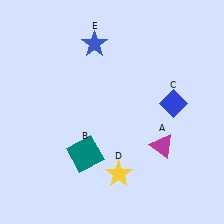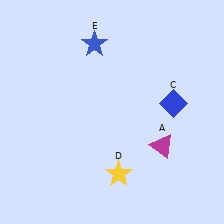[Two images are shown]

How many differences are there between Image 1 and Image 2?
There is 1 difference between the two images.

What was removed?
The teal square (B) was removed in Image 2.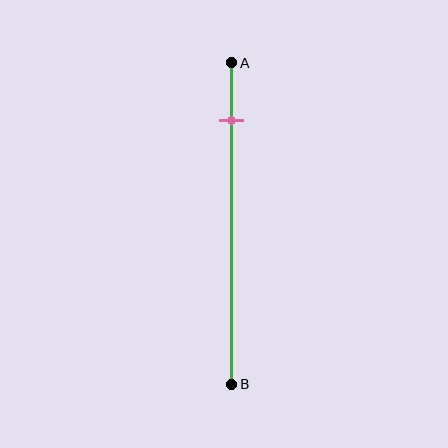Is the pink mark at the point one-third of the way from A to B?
No, the mark is at about 20% from A, not at the 33% one-third point.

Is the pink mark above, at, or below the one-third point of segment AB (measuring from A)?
The pink mark is above the one-third point of segment AB.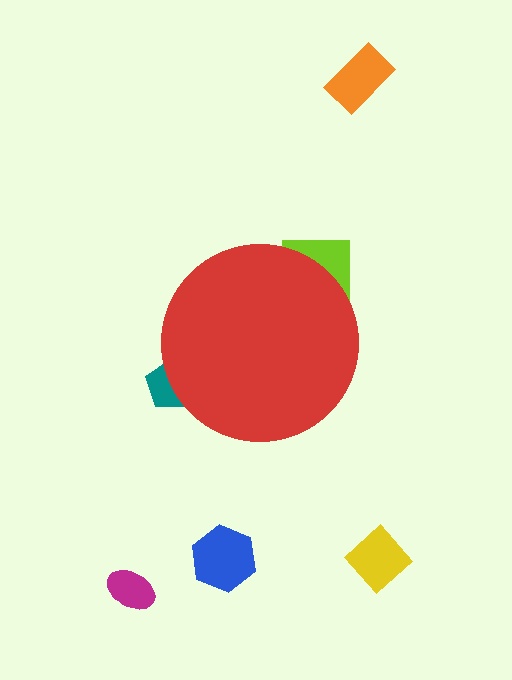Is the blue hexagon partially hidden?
No, the blue hexagon is fully visible.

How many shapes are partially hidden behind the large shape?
2 shapes are partially hidden.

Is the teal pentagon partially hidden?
Yes, the teal pentagon is partially hidden behind the red circle.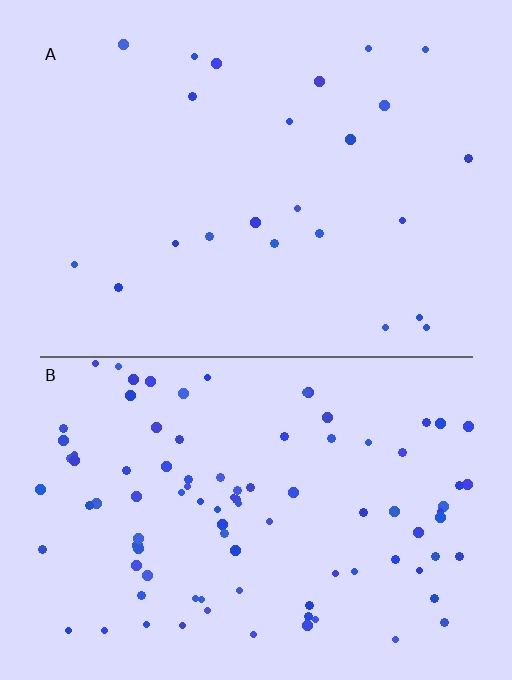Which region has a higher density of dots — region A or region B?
B (the bottom).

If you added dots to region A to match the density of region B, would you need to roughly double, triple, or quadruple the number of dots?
Approximately quadruple.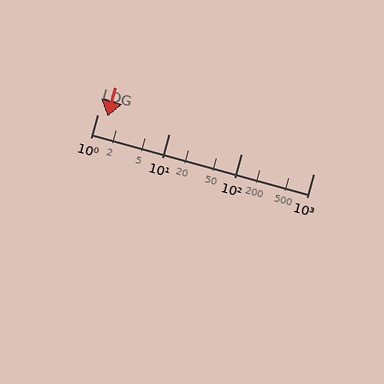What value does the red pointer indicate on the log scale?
The pointer indicates approximately 1.4.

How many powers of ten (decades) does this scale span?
The scale spans 3 decades, from 1 to 1000.